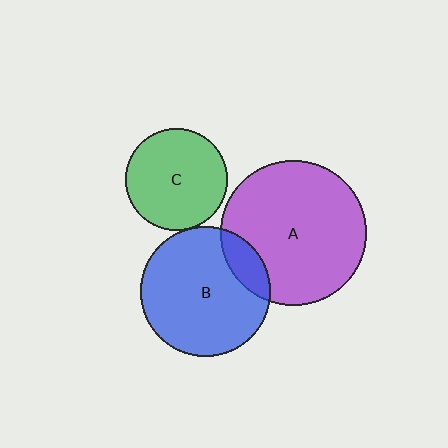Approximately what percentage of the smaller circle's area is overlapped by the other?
Approximately 15%.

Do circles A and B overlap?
Yes.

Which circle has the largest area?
Circle A (purple).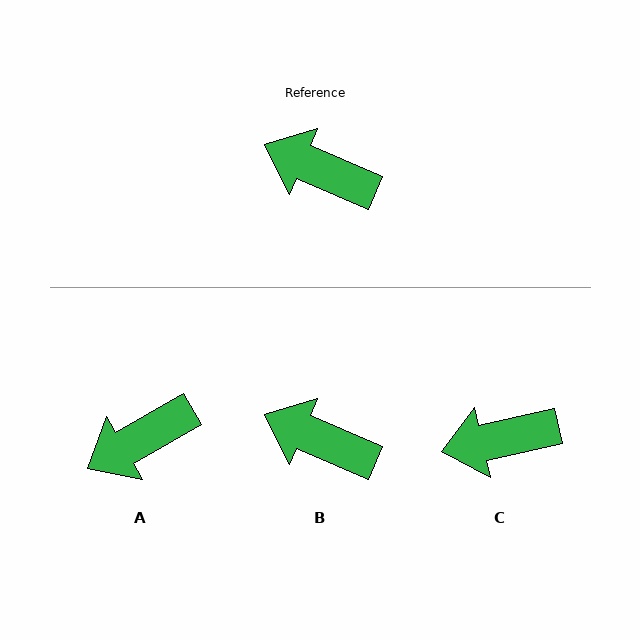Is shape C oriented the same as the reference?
No, it is off by about 36 degrees.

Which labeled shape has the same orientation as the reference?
B.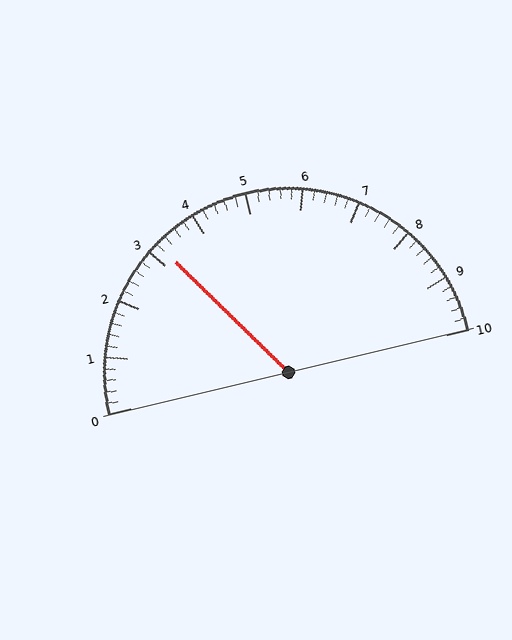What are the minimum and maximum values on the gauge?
The gauge ranges from 0 to 10.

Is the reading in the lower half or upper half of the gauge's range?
The reading is in the lower half of the range (0 to 10).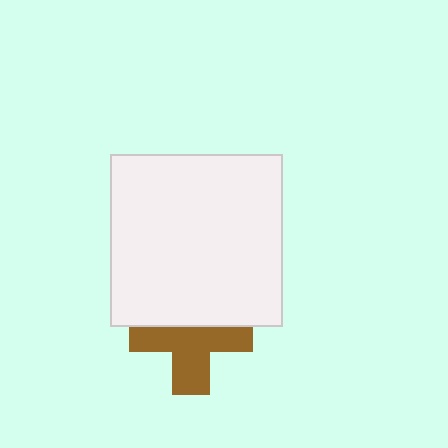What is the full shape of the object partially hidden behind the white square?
The partially hidden object is a brown cross.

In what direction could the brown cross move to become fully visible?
The brown cross could move down. That would shift it out from behind the white square entirely.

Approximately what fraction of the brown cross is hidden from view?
Roughly 42% of the brown cross is hidden behind the white square.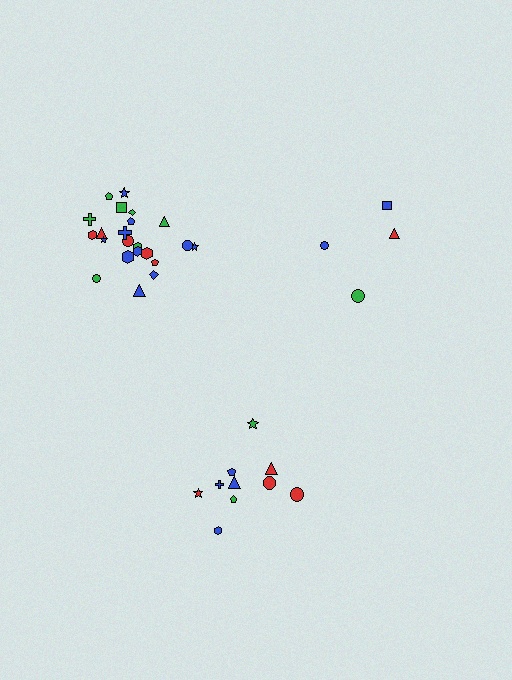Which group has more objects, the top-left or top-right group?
The top-left group.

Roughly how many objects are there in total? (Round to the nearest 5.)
Roughly 35 objects in total.